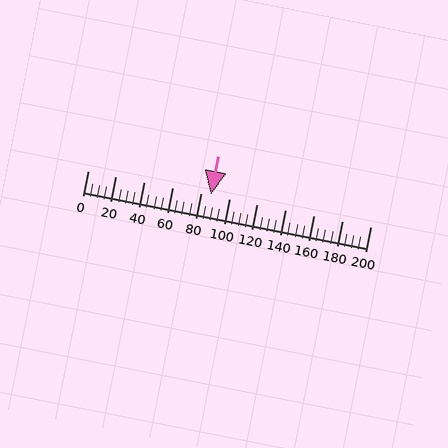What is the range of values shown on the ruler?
The ruler shows values from 0 to 200.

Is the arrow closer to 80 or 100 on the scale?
The arrow is closer to 80.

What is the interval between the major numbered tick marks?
The major tick marks are spaced 20 units apart.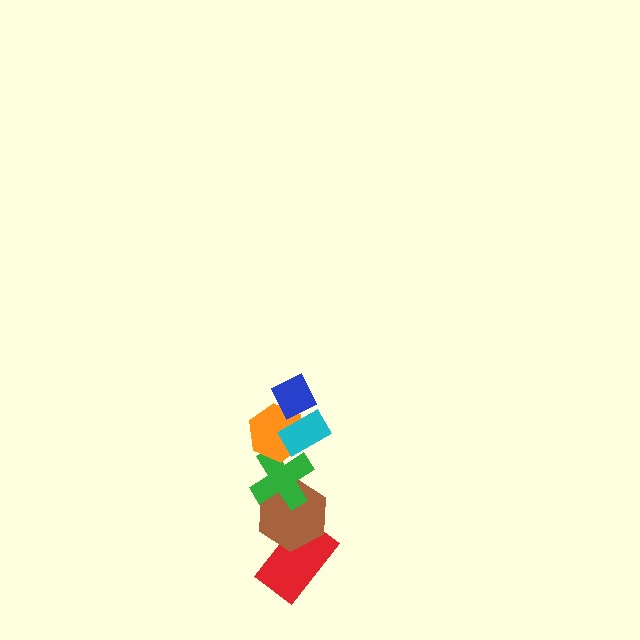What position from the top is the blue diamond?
The blue diamond is 1st from the top.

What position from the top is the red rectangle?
The red rectangle is 6th from the top.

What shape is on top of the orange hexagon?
The cyan rectangle is on top of the orange hexagon.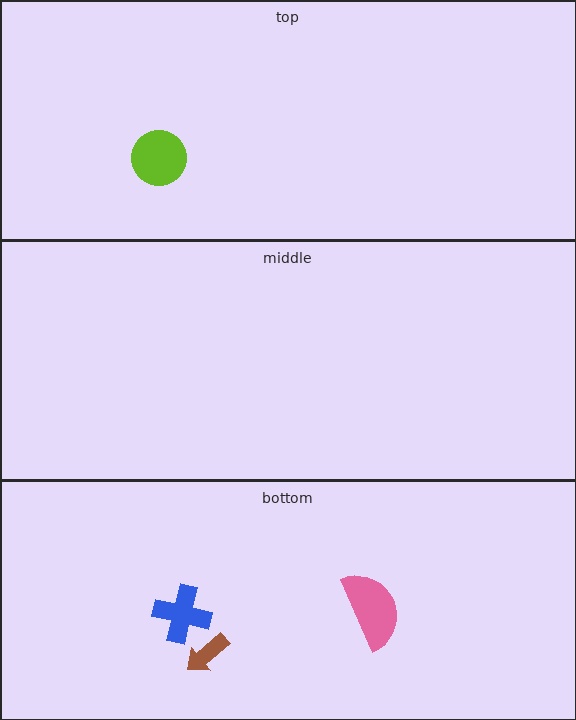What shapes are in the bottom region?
The blue cross, the pink semicircle, the brown arrow.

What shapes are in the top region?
The lime circle.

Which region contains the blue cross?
The bottom region.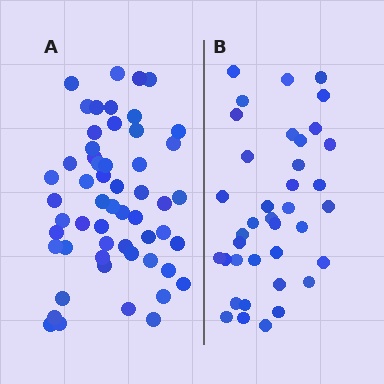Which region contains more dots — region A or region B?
Region A (the left region) has more dots.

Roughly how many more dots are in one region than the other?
Region A has approximately 15 more dots than region B.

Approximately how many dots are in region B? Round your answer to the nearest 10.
About 40 dots. (The exact count is 38, which rounds to 40.)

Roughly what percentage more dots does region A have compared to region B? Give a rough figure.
About 45% more.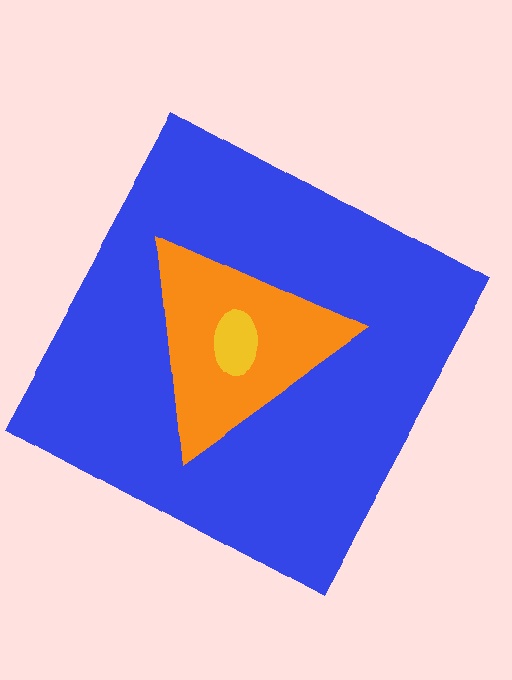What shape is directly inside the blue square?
The orange triangle.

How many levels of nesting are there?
3.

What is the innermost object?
The yellow ellipse.